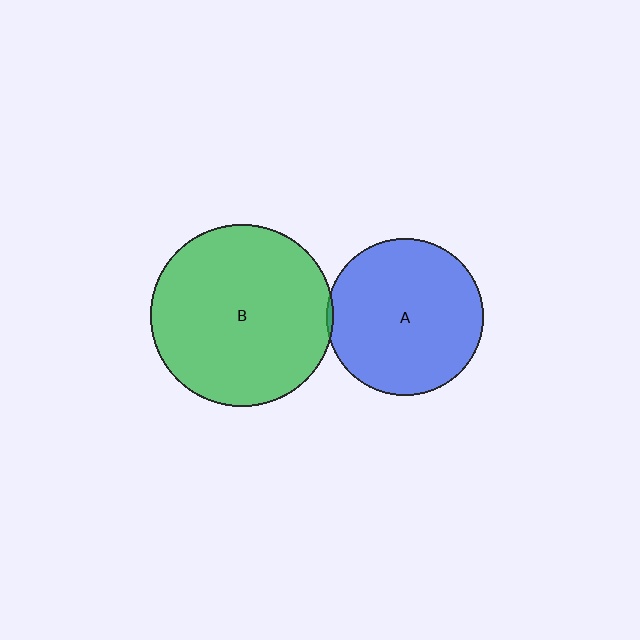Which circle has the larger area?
Circle B (green).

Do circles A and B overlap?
Yes.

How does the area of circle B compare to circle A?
Approximately 1.4 times.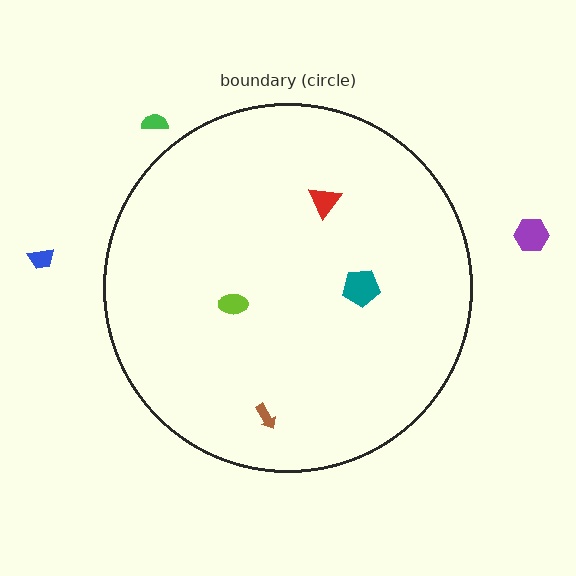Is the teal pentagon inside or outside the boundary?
Inside.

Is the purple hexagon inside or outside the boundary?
Outside.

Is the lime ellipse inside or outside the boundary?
Inside.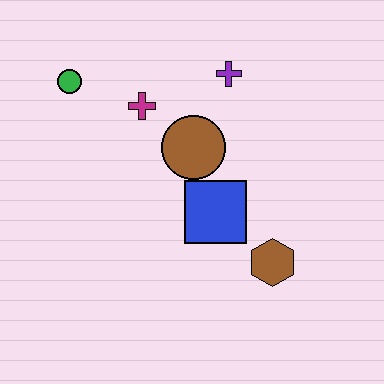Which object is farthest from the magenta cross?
The brown hexagon is farthest from the magenta cross.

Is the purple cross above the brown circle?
Yes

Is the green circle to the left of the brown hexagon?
Yes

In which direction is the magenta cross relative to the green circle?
The magenta cross is to the right of the green circle.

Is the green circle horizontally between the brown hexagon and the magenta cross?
No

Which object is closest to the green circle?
The magenta cross is closest to the green circle.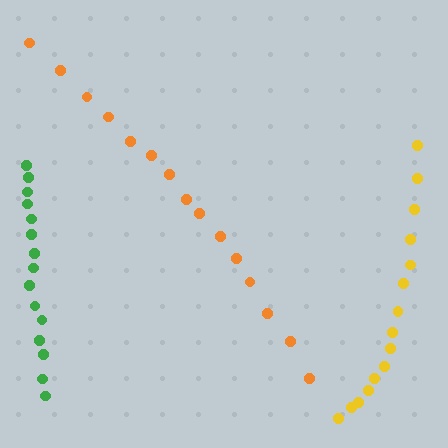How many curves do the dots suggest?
There are 3 distinct paths.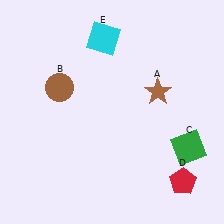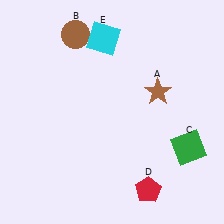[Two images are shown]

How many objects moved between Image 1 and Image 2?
2 objects moved between the two images.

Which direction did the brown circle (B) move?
The brown circle (B) moved up.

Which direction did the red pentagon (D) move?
The red pentagon (D) moved left.